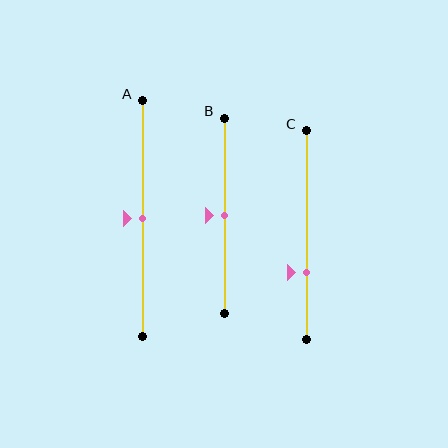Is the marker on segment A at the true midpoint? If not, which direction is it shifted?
Yes, the marker on segment A is at the true midpoint.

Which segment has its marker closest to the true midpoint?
Segment A has its marker closest to the true midpoint.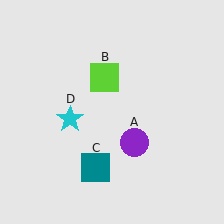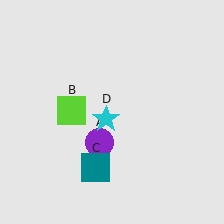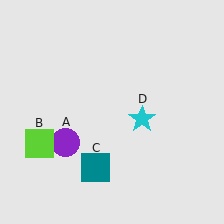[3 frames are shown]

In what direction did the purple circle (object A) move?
The purple circle (object A) moved left.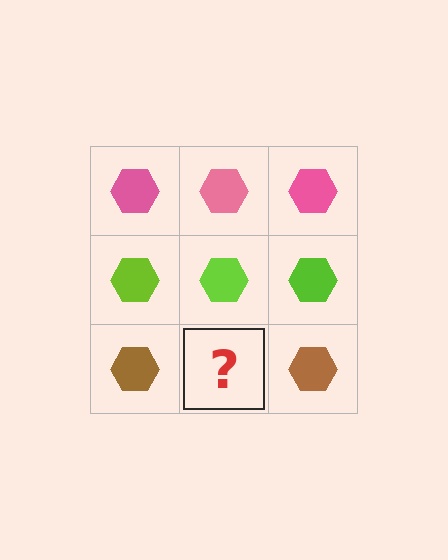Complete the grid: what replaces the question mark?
The question mark should be replaced with a brown hexagon.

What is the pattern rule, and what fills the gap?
The rule is that each row has a consistent color. The gap should be filled with a brown hexagon.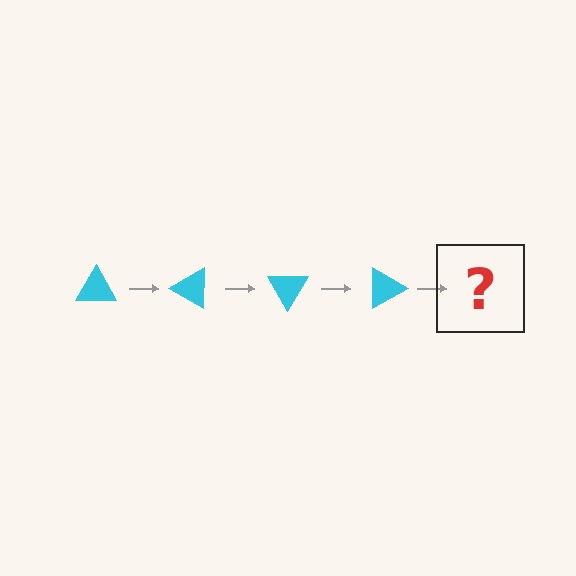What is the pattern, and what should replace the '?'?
The pattern is that the triangle rotates 30 degrees each step. The '?' should be a cyan triangle rotated 120 degrees.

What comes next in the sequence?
The next element should be a cyan triangle rotated 120 degrees.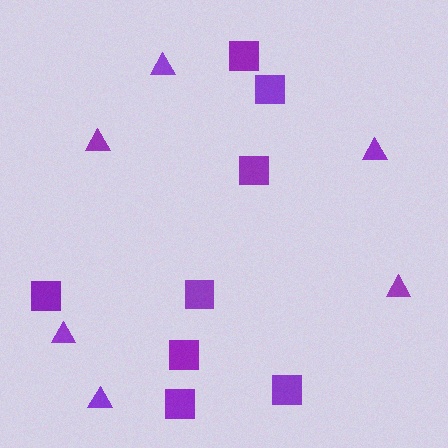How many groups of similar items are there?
There are 2 groups: one group of triangles (6) and one group of squares (8).